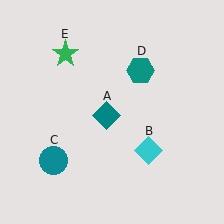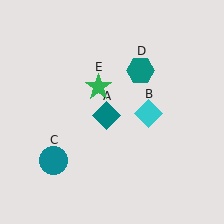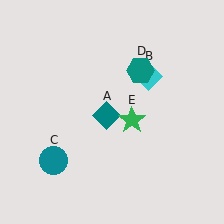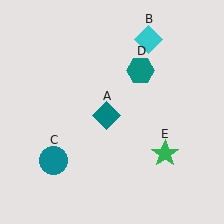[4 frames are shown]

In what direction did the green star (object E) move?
The green star (object E) moved down and to the right.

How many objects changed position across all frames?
2 objects changed position: cyan diamond (object B), green star (object E).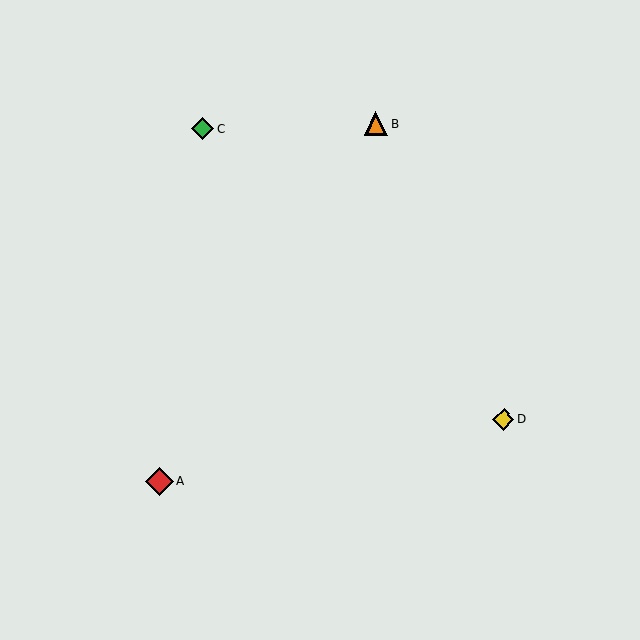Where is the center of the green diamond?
The center of the green diamond is at (203, 129).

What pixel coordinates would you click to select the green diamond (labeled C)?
Click at (203, 129) to select the green diamond C.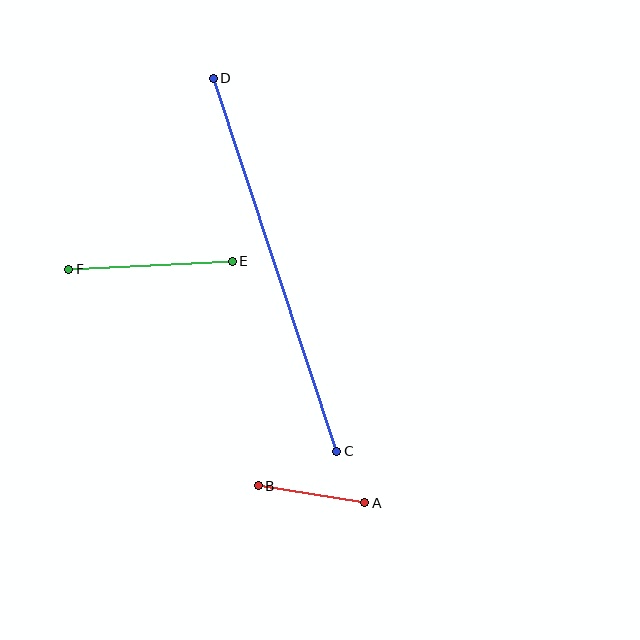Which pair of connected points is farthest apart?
Points C and D are farthest apart.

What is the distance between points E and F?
The distance is approximately 163 pixels.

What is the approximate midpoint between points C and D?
The midpoint is at approximately (275, 265) pixels.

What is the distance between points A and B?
The distance is approximately 108 pixels.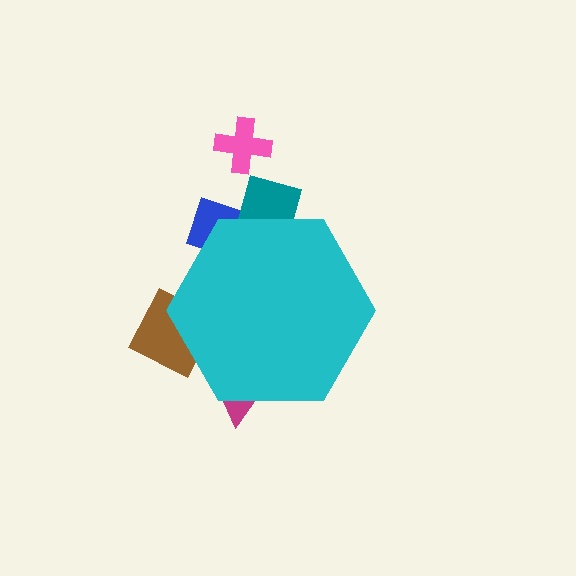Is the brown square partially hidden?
Yes, the brown square is partially hidden behind the cyan hexagon.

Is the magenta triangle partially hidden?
Yes, the magenta triangle is partially hidden behind the cyan hexagon.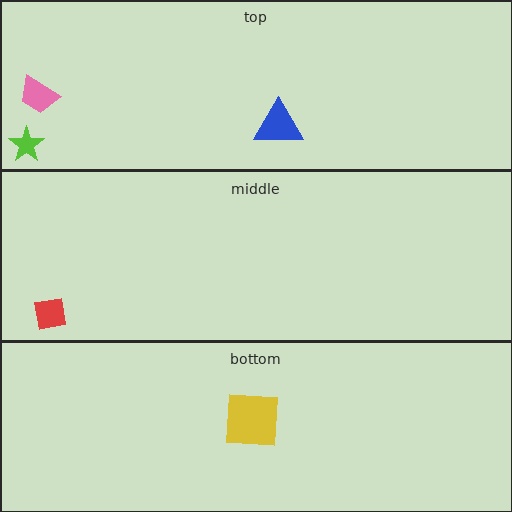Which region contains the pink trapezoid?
The top region.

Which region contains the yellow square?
The bottom region.